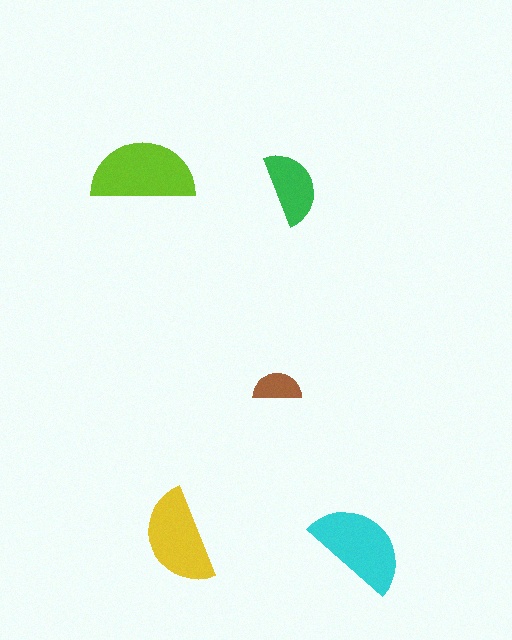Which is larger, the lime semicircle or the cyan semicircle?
The lime one.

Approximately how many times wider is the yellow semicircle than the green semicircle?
About 1.5 times wider.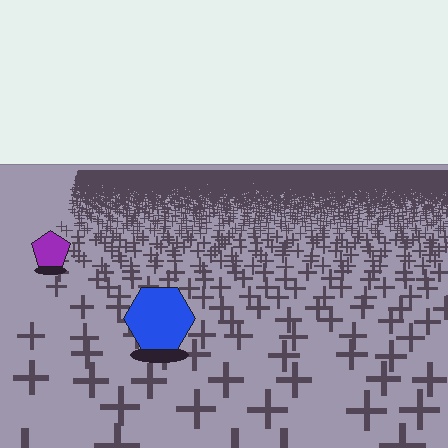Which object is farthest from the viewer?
The purple pentagon is farthest from the viewer. It appears smaller and the ground texture around it is denser.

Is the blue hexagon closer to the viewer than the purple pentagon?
Yes. The blue hexagon is closer — you can tell from the texture gradient: the ground texture is coarser near it.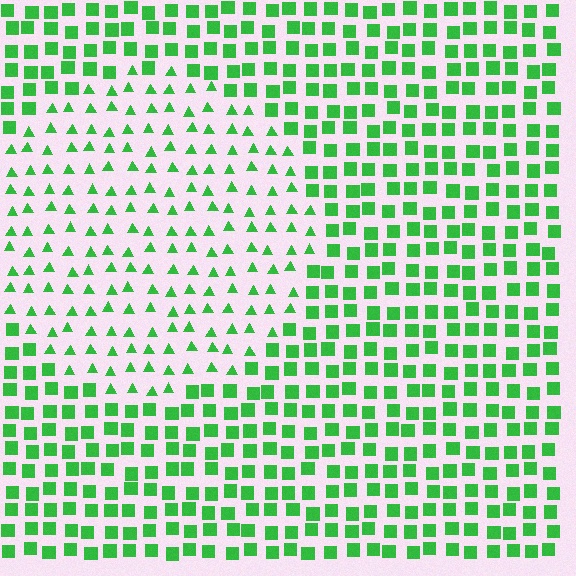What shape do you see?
I see a circle.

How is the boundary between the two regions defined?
The boundary is defined by a change in element shape: triangles inside vs. squares outside. All elements share the same color and spacing.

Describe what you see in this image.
The image is filled with small green elements arranged in a uniform grid. A circle-shaped region contains triangles, while the surrounding area contains squares. The boundary is defined purely by the change in element shape.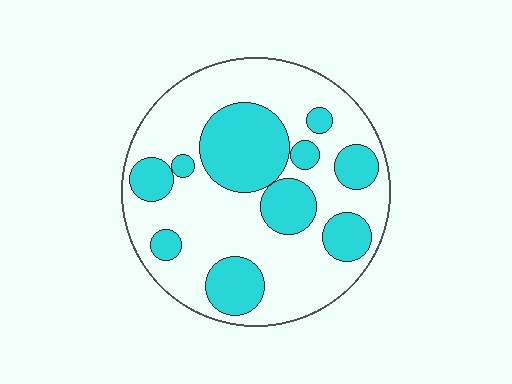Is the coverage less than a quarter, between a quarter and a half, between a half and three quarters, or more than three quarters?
Between a quarter and a half.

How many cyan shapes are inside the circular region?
10.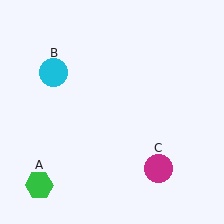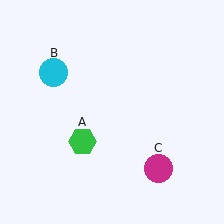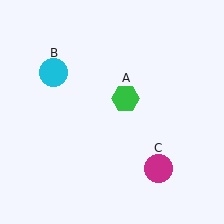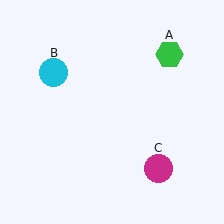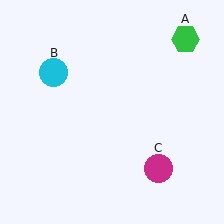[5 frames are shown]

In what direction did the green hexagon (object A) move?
The green hexagon (object A) moved up and to the right.